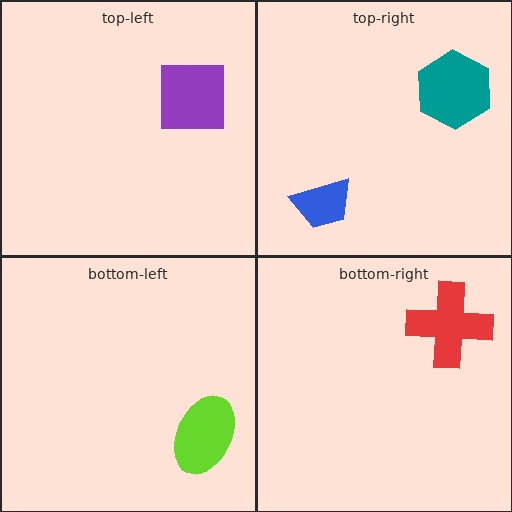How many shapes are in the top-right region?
2.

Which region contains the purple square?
The top-left region.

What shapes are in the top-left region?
The purple square.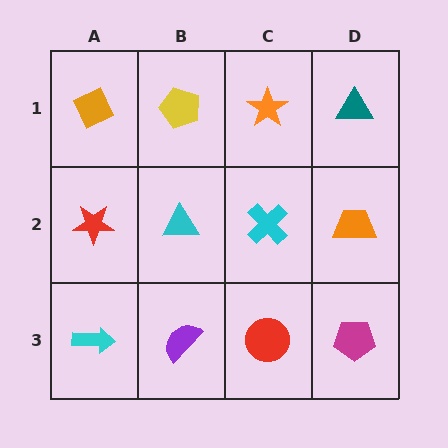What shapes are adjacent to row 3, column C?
A cyan cross (row 2, column C), a purple semicircle (row 3, column B), a magenta pentagon (row 3, column D).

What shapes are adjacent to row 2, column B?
A yellow pentagon (row 1, column B), a purple semicircle (row 3, column B), a red star (row 2, column A), a cyan cross (row 2, column C).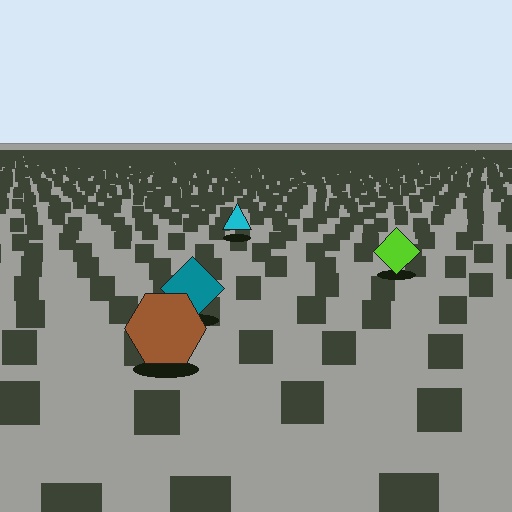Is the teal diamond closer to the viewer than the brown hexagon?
No. The brown hexagon is closer — you can tell from the texture gradient: the ground texture is coarser near it.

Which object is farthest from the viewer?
The cyan triangle is farthest from the viewer. It appears smaller and the ground texture around it is denser.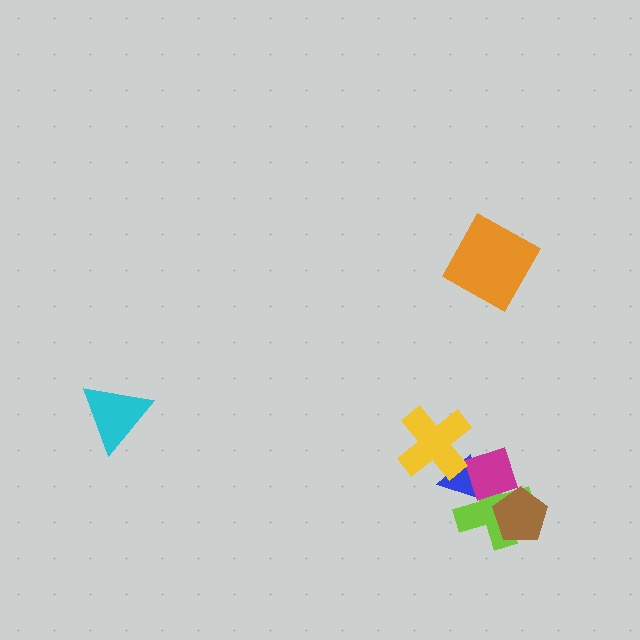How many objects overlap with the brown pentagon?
2 objects overlap with the brown pentagon.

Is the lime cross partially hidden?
Yes, it is partially covered by another shape.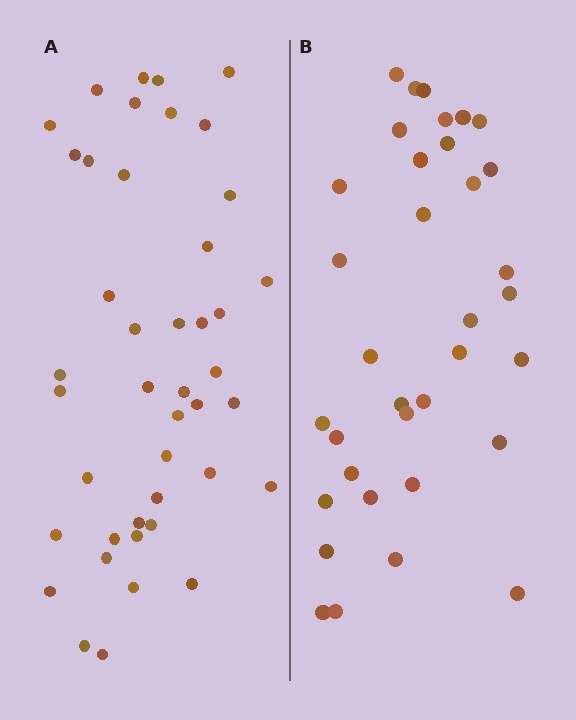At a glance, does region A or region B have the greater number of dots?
Region A (the left region) has more dots.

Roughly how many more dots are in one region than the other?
Region A has roughly 8 or so more dots than region B.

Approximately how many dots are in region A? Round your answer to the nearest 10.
About 40 dots. (The exact count is 43, which rounds to 40.)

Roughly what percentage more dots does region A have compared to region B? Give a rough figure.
About 25% more.